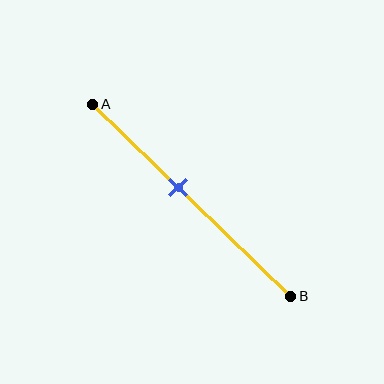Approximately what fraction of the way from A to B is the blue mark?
The blue mark is approximately 45% of the way from A to B.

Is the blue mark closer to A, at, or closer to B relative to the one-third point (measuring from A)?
The blue mark is closer to point B than the one-third point of segment AB.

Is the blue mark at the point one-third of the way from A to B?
No, the mark is at about 45% from A, not at the 33% one-third point.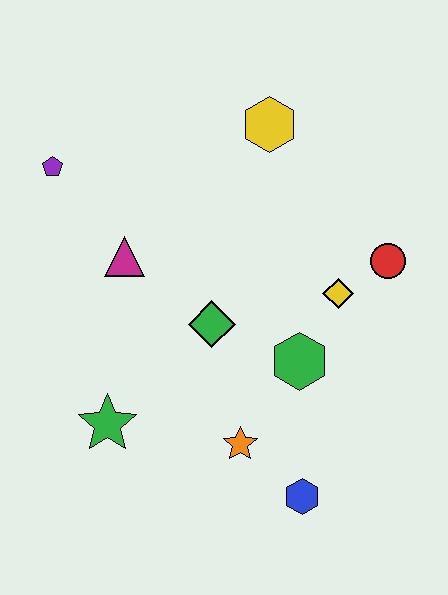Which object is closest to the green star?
The orange star is closest to the green star.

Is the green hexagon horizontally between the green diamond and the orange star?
No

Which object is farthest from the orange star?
The purple pentagon is farthest from the orange star.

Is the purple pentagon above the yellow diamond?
Yes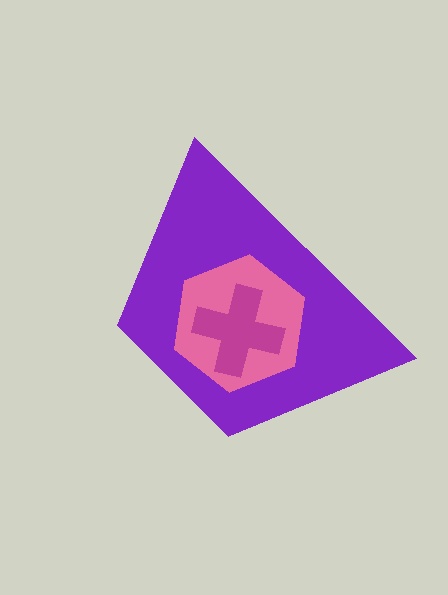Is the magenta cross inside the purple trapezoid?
Yes.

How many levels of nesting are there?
3.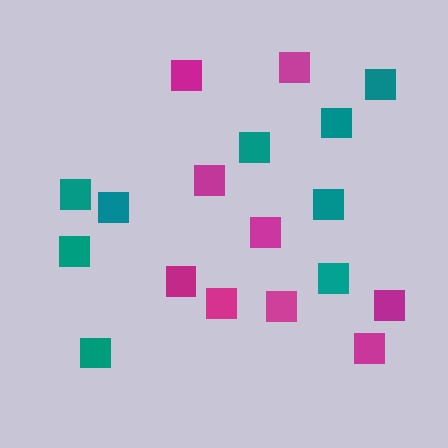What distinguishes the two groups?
There are 2 groups: one group of magenta squares (9) and one group of teal squares (9).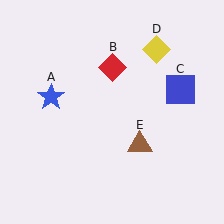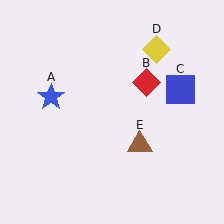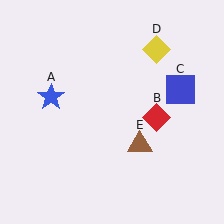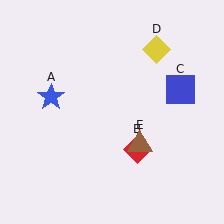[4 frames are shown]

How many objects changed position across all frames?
1 object changed position: red diamond (object B).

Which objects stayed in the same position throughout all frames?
Blue star (object A) and blue square (object C) and yellow diamond (object D) and brown triangle (object E) remained stationary.